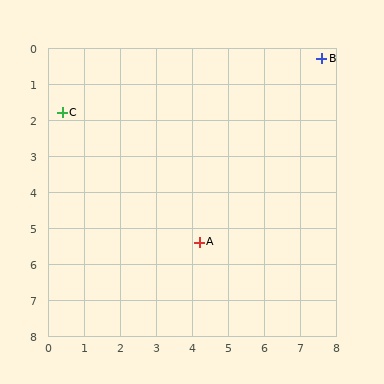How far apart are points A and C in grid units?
Points A and C are about 5.2 grid units apart.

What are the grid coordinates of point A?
Point A is at approximately (4.2, 5.4).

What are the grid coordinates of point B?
Point B is at approximately (7.6, 0.3).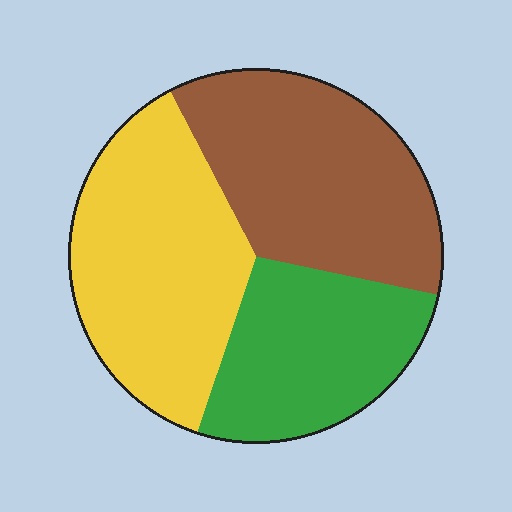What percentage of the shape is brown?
Brown covers around 35% of the shape.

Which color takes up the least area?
Green, at roughly 25%.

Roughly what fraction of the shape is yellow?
Yellow covers roughly 35% of the shape.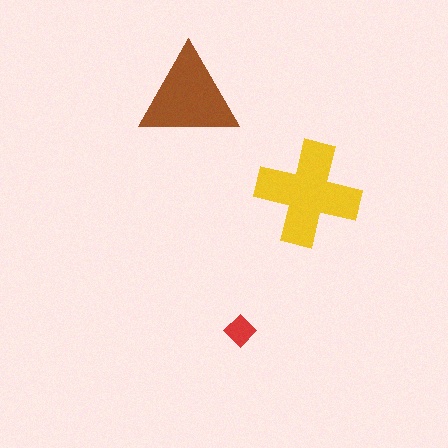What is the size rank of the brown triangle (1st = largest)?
2nd.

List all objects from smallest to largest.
The red diamond, the brown triangle, the yellow cross.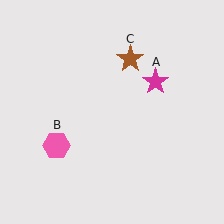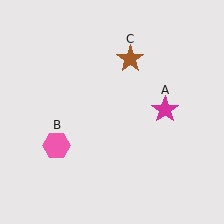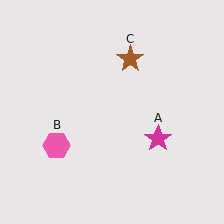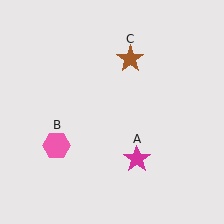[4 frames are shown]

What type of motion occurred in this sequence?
The magenta star (object A) rotated clockwise around the center of the scene.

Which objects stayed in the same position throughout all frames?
Pink hexagon (object B) and brown star (object C) remained stationary.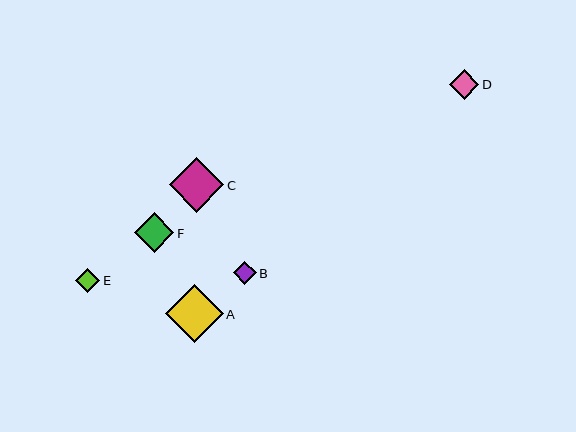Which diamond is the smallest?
Diamond B is the smallest with a size of approximately 23 pixels.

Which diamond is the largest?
Diamond A is the largest with a size of approximately 58 pixels.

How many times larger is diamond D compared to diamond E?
Diamond D is approximately 1.2 times the size of diamond E.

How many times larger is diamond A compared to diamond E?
Diamond A is approximately 2.4 times the size of diamond E.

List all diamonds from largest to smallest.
From largest to smallest: A, C, F, D, E, B.